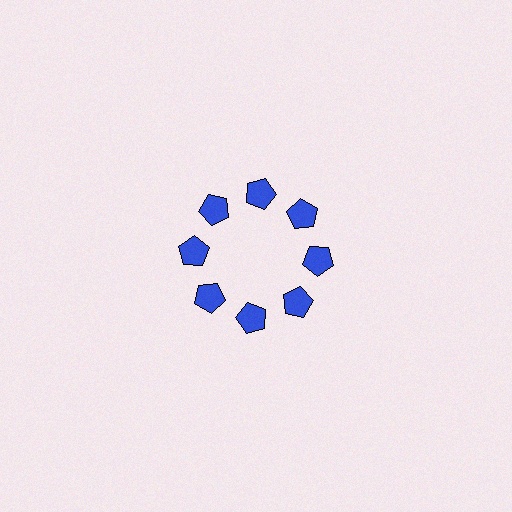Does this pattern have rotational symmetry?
Yes, this pattern has 8-fold rotational symmetry. It looks the same after rotating 45 degrees around the center.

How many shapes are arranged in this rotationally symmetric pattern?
There are 8 shapes, arranged in 8 groups of 1.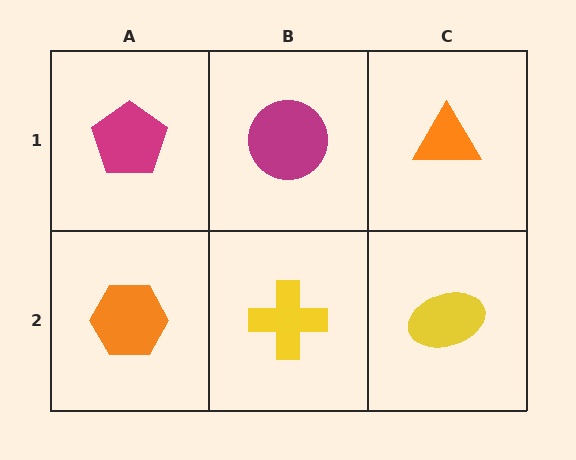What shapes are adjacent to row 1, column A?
An orange hexagon (row 2, column A), a magenta circle (row 1, column B).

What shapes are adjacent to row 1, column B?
A yellow cross (row 2, column B), a magenta pentagon (row 1, column A), an orange triangle (row 1, column C).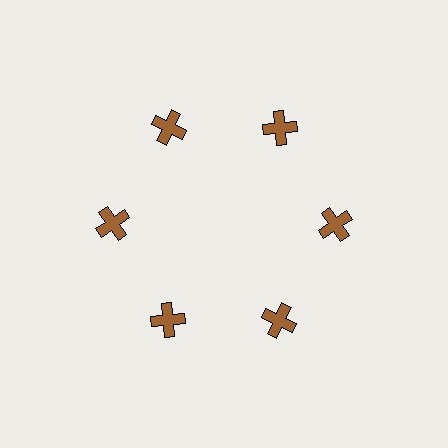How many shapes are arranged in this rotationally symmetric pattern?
There are 6 shapes, arranged in 6 groups of 1.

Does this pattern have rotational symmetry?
Yes, this pattern has 6-fold rotational symmetry. It looks the same after rotating 60 degrees around the center.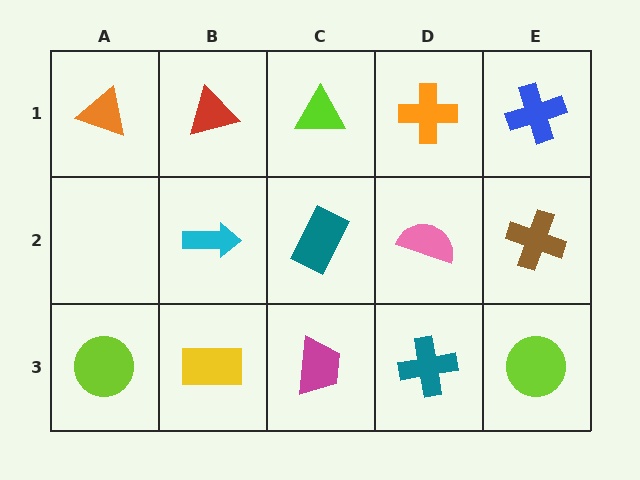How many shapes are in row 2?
4 shapes.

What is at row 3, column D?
A teal cross.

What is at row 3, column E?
A lime circle.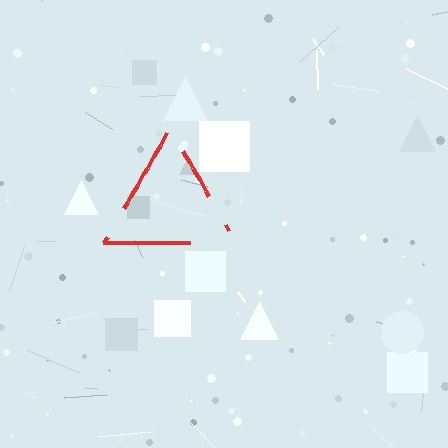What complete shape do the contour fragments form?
The contour fragments form a triangle.